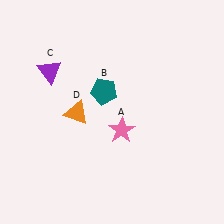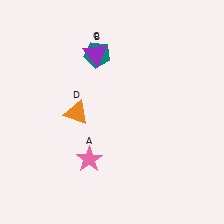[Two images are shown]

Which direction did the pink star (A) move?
The pink star (A) moved left.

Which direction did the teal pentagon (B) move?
The teal pentagon (B) moved up.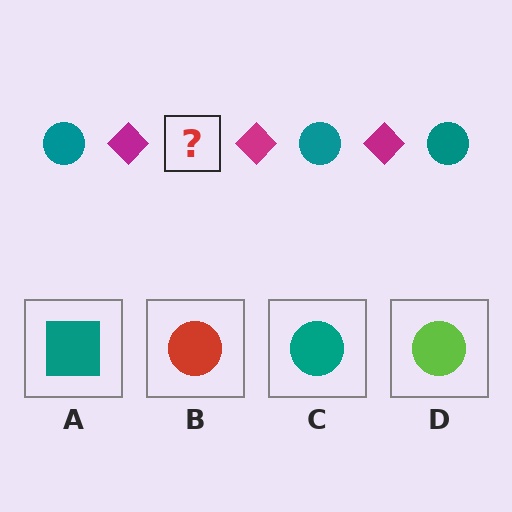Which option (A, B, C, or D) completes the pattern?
C.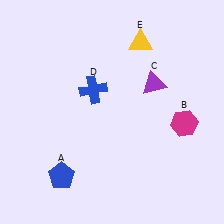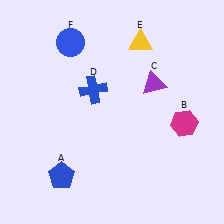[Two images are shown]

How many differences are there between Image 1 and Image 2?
There is 1 difference between the two images.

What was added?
A blue circle (F) was added in Image 2.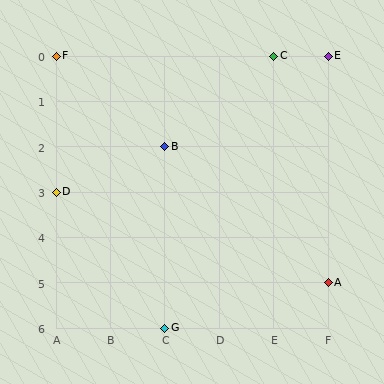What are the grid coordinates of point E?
Point E is at grid coordinates (F, 0).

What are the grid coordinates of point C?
Point C is at grid coordinates (E, 0).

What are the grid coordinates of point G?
Point G is at grid coordinates (C, 6).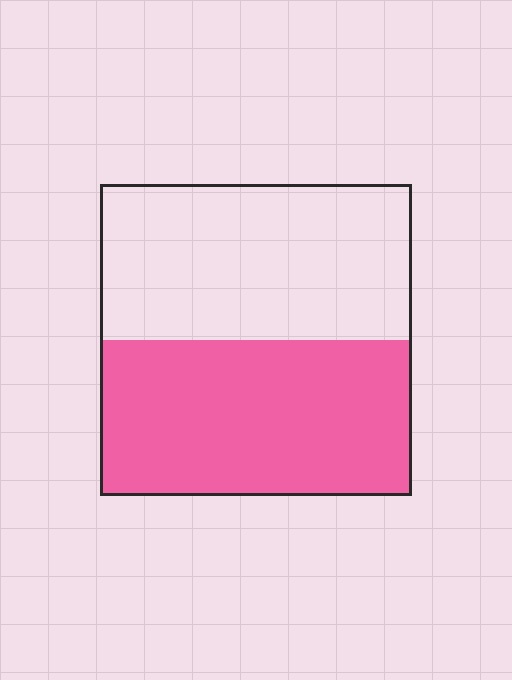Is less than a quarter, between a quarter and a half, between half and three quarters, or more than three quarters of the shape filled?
Between half and three quarters.